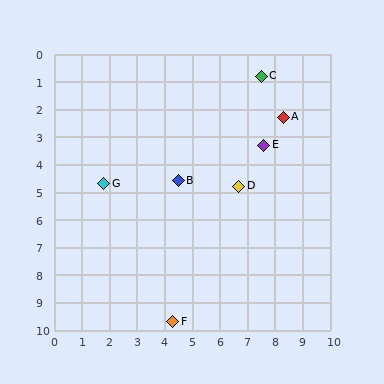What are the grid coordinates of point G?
Point G is at approximately (1.8, 4.7).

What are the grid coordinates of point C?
Point C is at approximately (7.5, 0.8).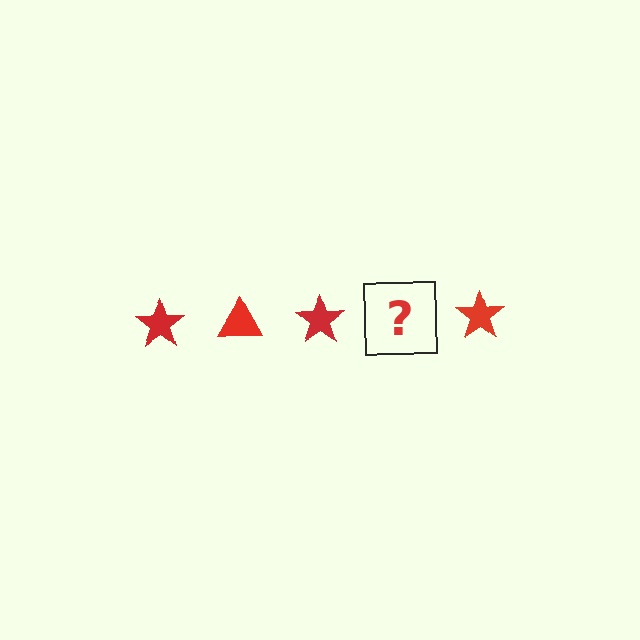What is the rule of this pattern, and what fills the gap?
The rule is that the pattern cycles through star, triangle shapes in red. The gap should be filled with a red triangle.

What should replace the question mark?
The question mark should be replaced with a red triangle.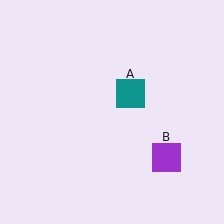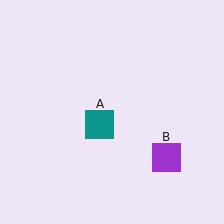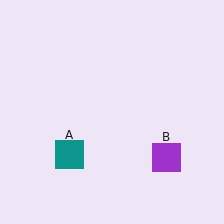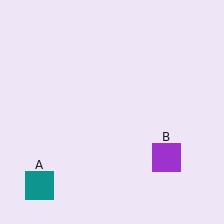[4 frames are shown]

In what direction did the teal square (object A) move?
The teal square (object A) moved down and to the left.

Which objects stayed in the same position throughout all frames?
Purple square (object B) remained stationary.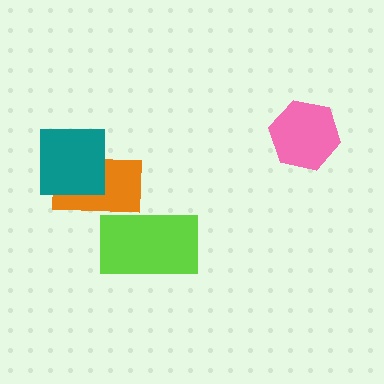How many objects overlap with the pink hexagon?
0 objects overlap with the pink hexagon.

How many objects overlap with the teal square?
1 object overlaps with the teal square.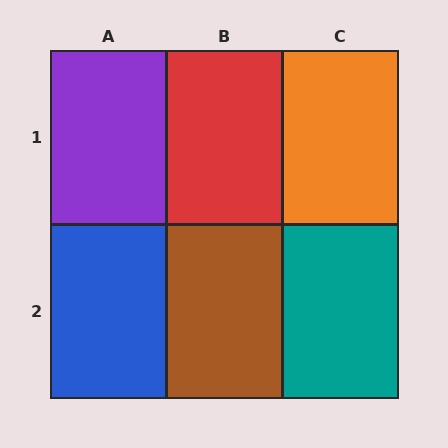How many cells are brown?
1 cell is brown.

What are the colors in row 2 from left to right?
Blue, brown, teal.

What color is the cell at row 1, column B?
Red.